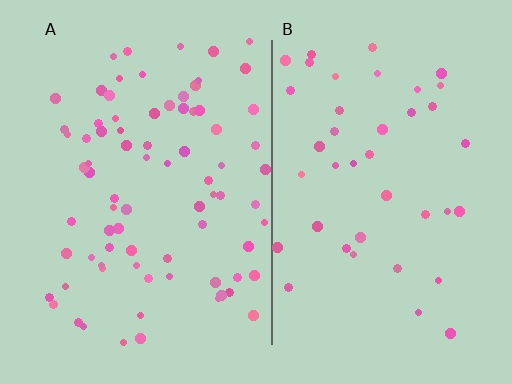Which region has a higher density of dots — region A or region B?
A (the left).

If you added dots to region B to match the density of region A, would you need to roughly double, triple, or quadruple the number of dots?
Approximately double.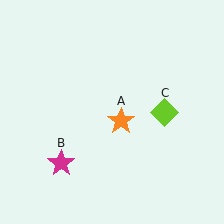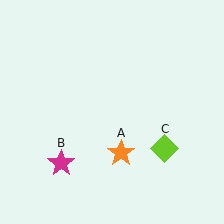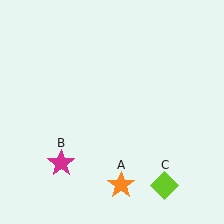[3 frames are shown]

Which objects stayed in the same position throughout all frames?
Magenta star (object B) remained stationary.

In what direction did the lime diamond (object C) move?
The lime diamond (object C) moved down.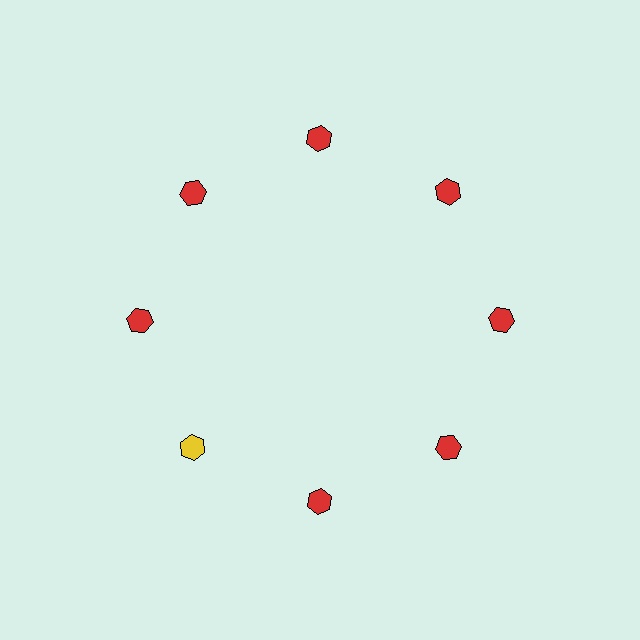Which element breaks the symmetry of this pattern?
The yellow hexagon at roughly the 8 o'clock position breaks the symmetry. All other shapes are red hexagons.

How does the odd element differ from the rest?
It has a different color: yellow instead of red.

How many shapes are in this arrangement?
There are 8 shapes arranged in a ring pattern.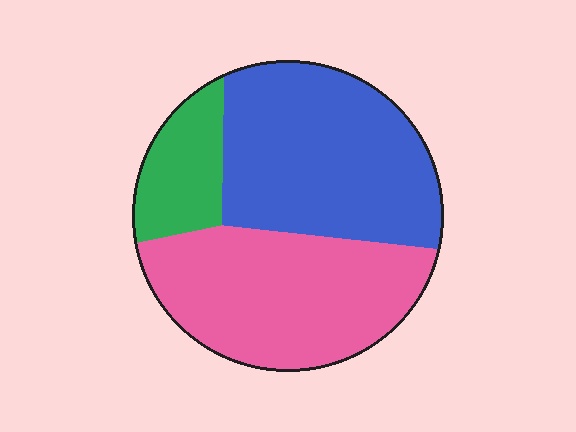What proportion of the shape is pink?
Pink takes up about two fifths (2/5) of the shape.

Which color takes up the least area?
Green, at roughly 15%.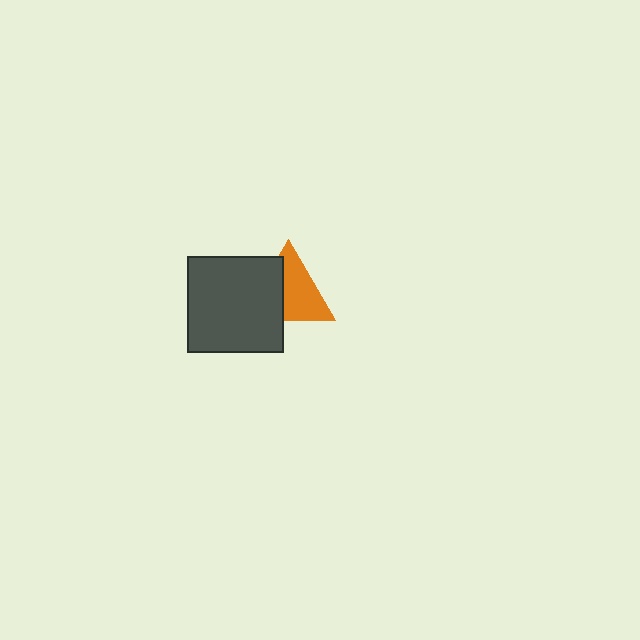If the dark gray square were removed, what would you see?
You would see the complete orange triangle.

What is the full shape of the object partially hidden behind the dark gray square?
The partially hidden object is an orange triangle.